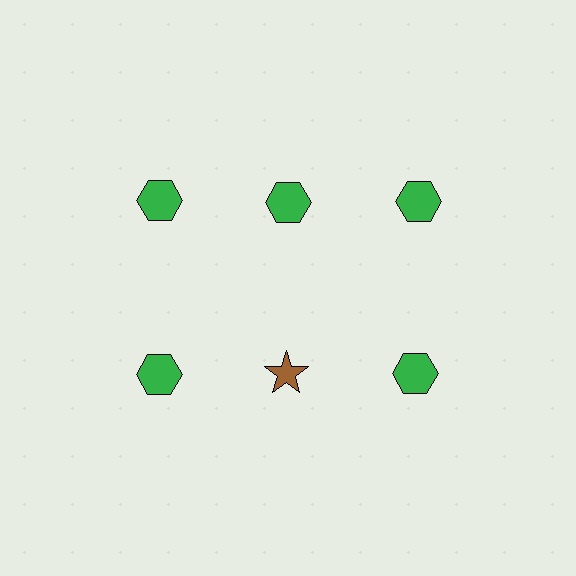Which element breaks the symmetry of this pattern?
The brown star in the second row, second from left column breaks the symmetry. All other shapes are green hexagons.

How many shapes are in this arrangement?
There are 6 shapes arranged in a grid pattern.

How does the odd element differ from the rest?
It differs in both color (brown instead of green) and shape (star instead of hexagon).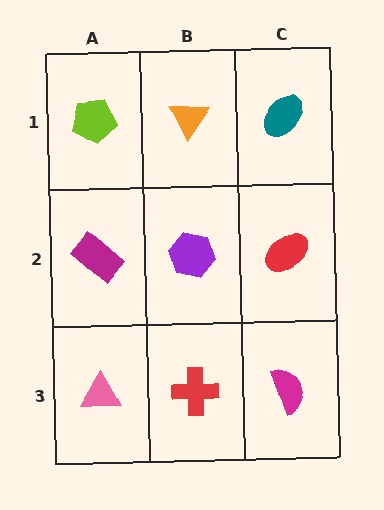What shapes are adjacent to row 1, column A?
A magenta rectangle (row 2, column A), an orange triangle (row 1, column B).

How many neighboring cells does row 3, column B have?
3.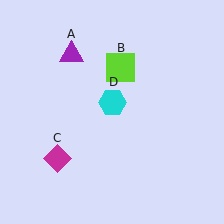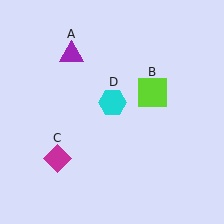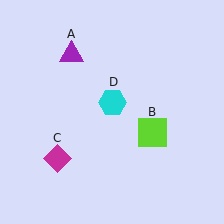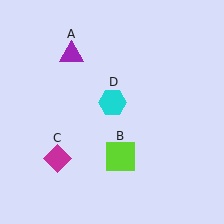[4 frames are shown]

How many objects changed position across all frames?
1 object changed position: lime square (object B).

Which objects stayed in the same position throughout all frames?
Purple triangle (object A) and magenta diamond (object C) and cyan hexagon (object D) remained stationary.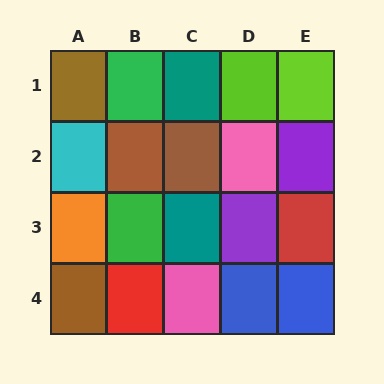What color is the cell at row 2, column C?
Brown.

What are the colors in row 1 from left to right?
Brown, green, teal, lime, lime.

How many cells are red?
2 cells are red.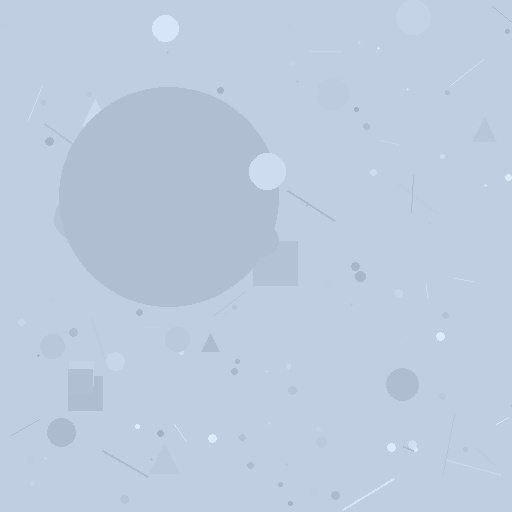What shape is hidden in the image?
A circle is hidden in the image.